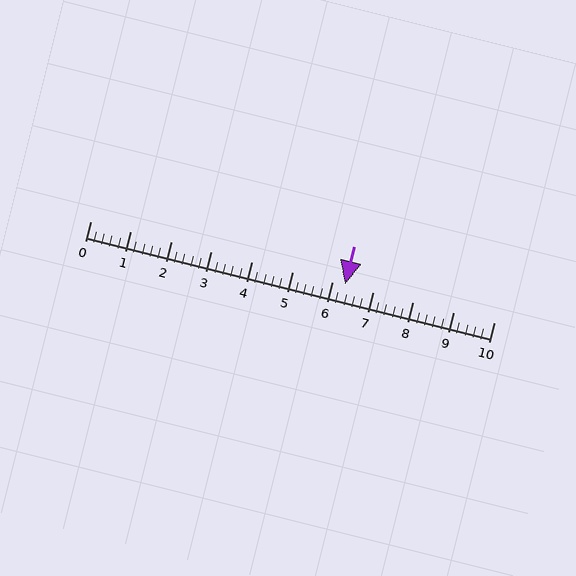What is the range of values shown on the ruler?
The ruler shows values from 0 to 10.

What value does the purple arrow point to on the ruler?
The purple arrow points to approximately 6.3.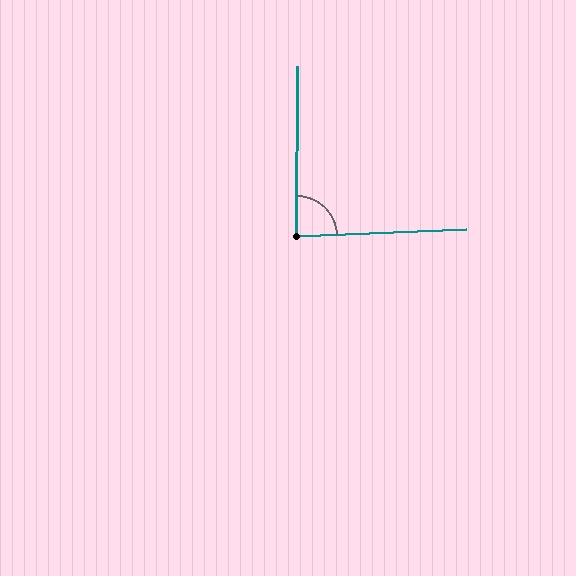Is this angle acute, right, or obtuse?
It is approximately a right angle.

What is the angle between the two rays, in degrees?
Approximately 87 degrees.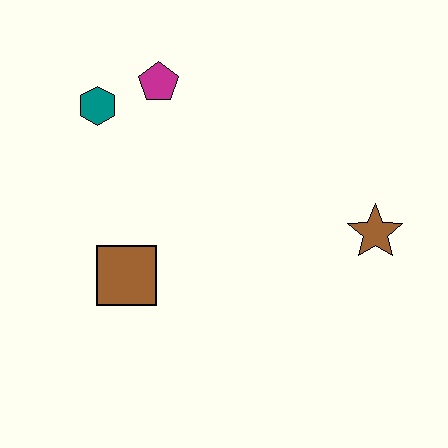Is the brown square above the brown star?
No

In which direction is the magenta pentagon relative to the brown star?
The magenta pentagon is to the left of the brown star.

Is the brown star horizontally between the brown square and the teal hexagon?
No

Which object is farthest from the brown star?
The teal hexagon is farthest from the brown star.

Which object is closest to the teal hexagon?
The magenta pentagon is closest to the teal hexagon.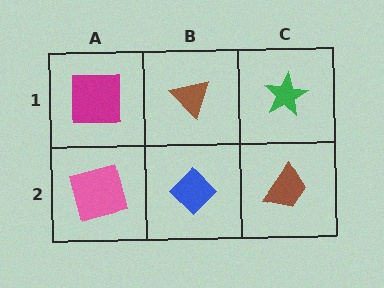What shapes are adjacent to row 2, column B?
A brown triangle (row 1, column B), a pink square (row 2, column A), a brown trapezoid (row 2, column C).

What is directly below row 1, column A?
A pink square.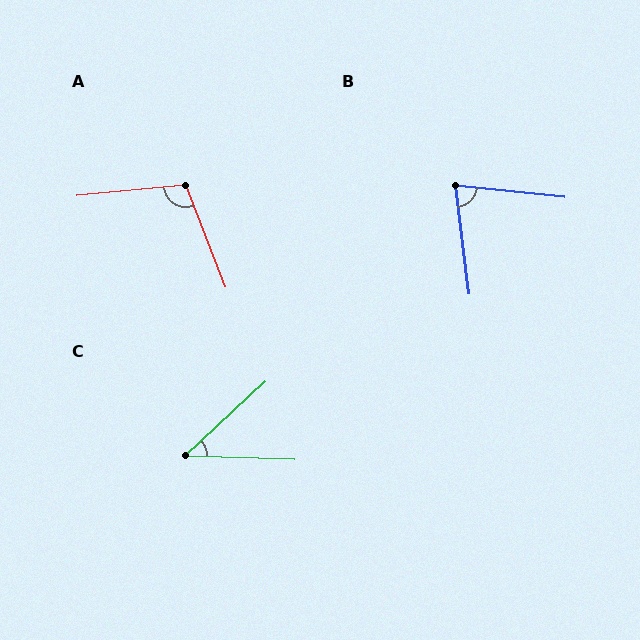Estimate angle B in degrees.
Approximately 77 degrees.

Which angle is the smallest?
C, at approximately 44 degrees.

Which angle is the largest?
A, at approximately 106 degrees.